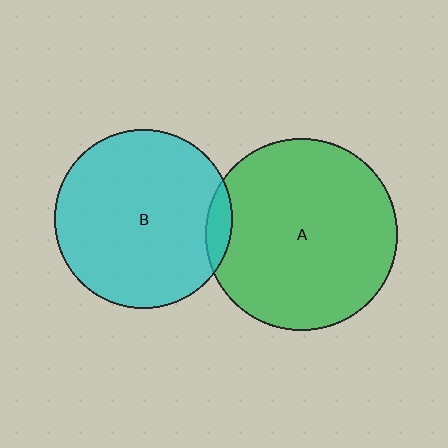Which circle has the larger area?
Circle A (green).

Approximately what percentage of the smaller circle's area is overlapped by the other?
Approximately 5%.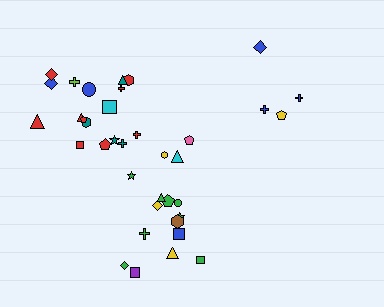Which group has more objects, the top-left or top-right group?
The top-left group.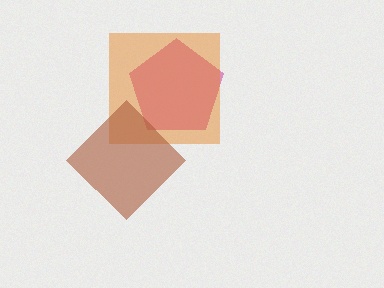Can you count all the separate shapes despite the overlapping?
Yes, there are 3 separate shapes.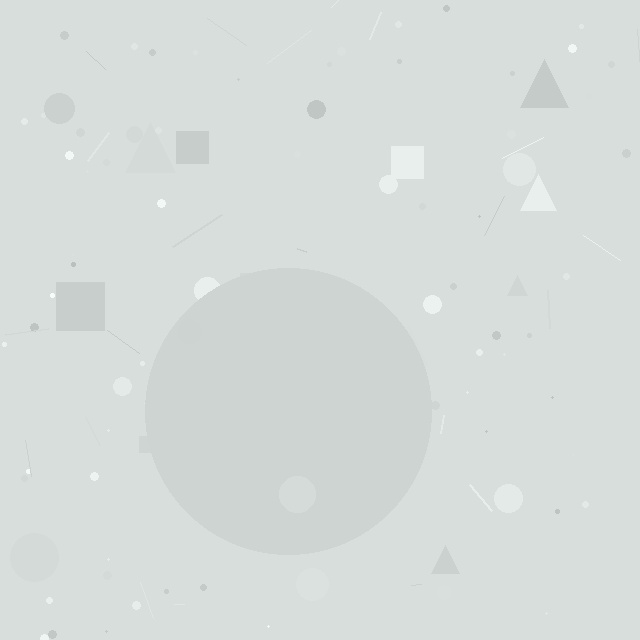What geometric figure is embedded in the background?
A circle is embedded in the background.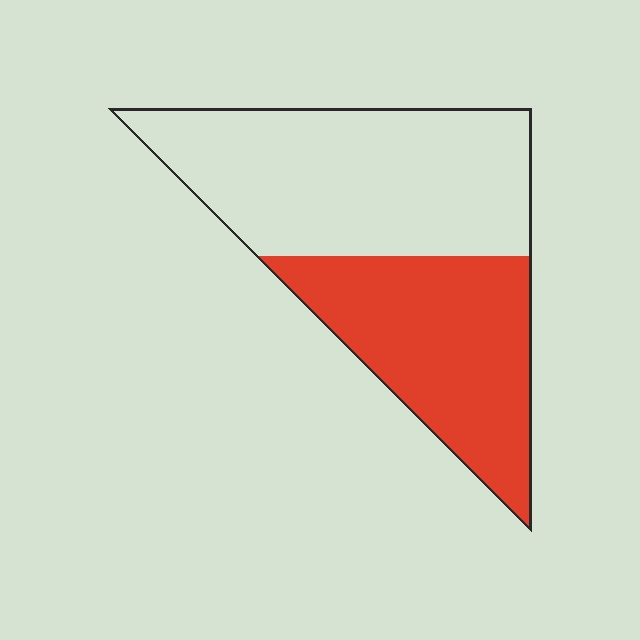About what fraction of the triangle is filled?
About two fifths (2/5).